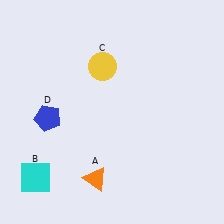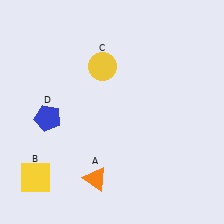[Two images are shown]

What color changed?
The square (B) changed from cyan in Image 1 to yellow in Image 2.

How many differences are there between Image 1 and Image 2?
There is 1 difference between the two images.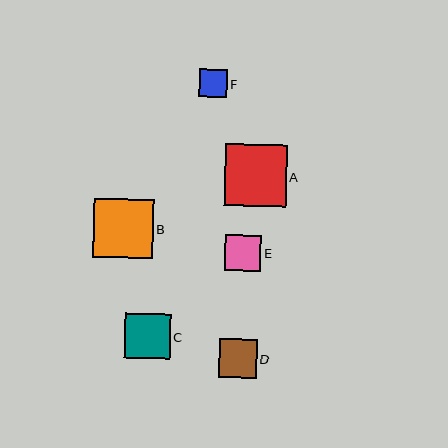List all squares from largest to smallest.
From largest to smallest: A, B, C, D, E, F.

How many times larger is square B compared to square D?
Square B is approximately 1.5 times the size of square D.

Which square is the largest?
Square A is the largest with a size of approximately 62 pixels.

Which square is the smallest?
Square F is the smallest with a size of approximately 28 pixels.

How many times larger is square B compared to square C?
Square B is approximately 1.3 times the size of square C.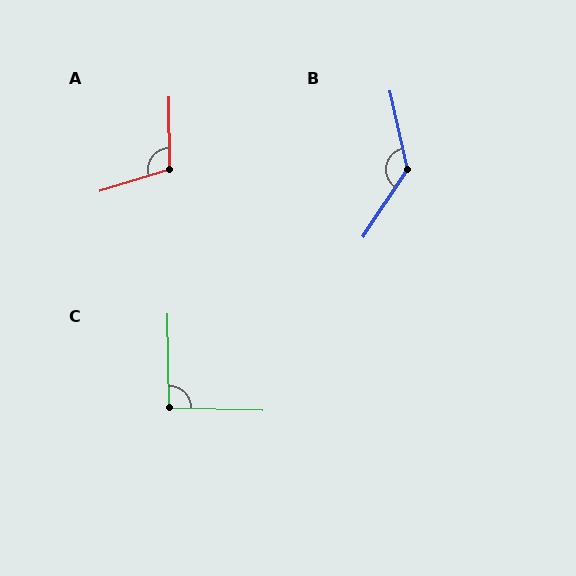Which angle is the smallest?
C, at approximately 93 degrees.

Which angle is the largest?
B, at approximately 134 degrees.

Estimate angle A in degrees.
Approximately 107 degrees.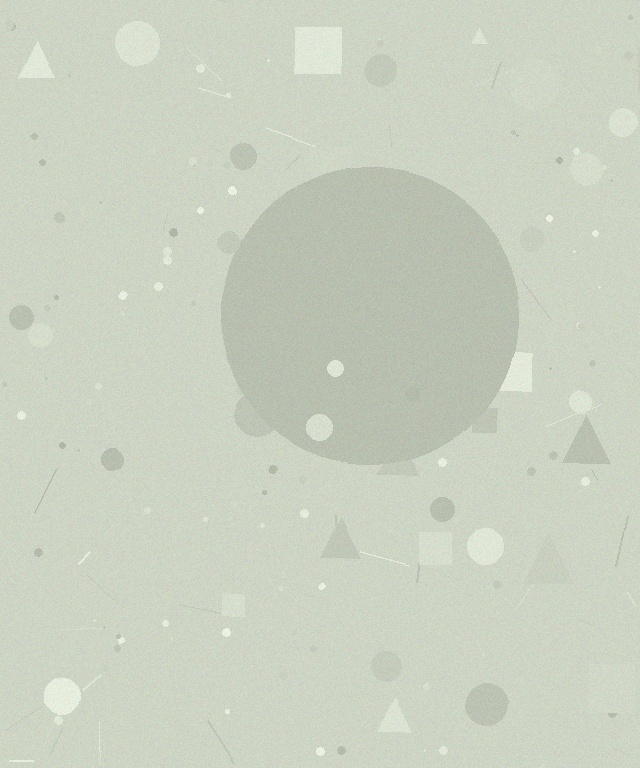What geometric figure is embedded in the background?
A circle is embedded in the background.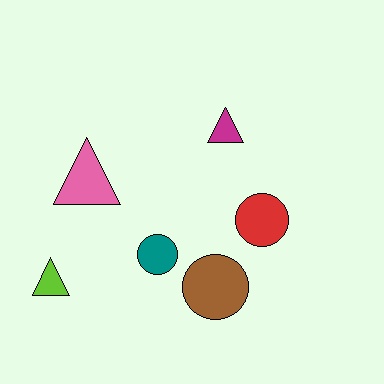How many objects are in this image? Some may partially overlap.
There are 6 objects.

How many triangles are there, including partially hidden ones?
There are 3 triangles.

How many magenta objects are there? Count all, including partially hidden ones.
There is 1 magenta object.